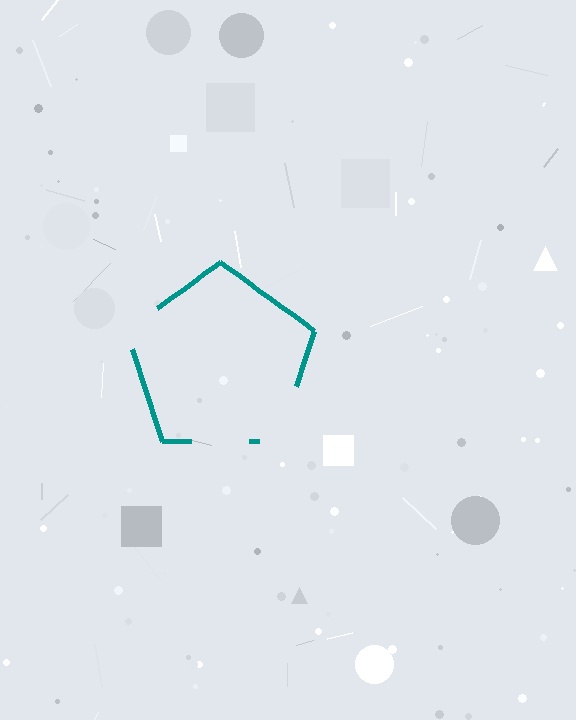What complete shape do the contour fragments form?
The contour fragments form a pentagon.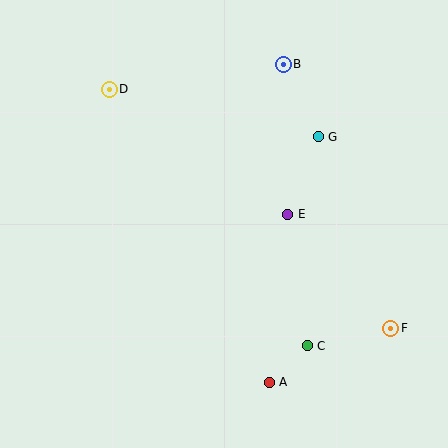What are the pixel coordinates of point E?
Point E is at (288, 214).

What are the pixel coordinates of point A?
Point A is at (269, 382).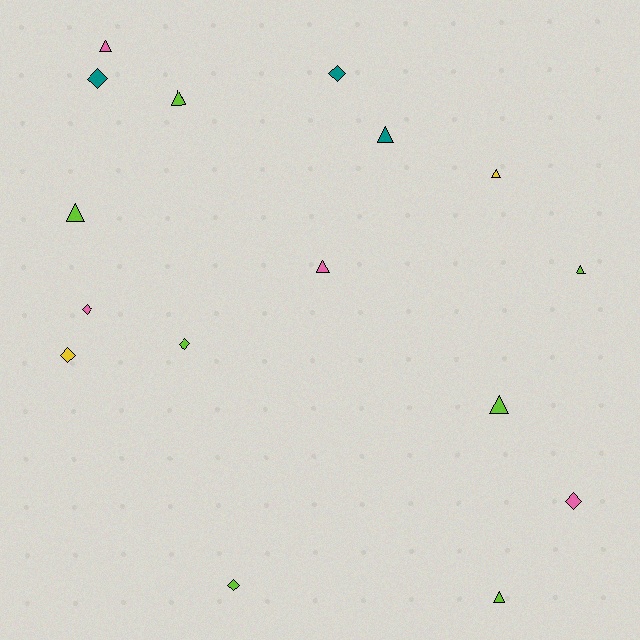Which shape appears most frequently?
Triangle, with 9 objects.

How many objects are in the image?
There are 16 objects.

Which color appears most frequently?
Lime, with 7 objects.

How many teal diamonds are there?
There are 2 teal diamonds.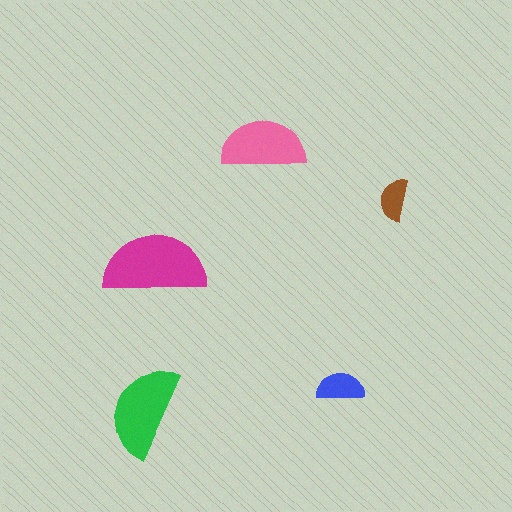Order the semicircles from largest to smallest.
the magenta one, the green one, the pink one, the blue one, the brown one.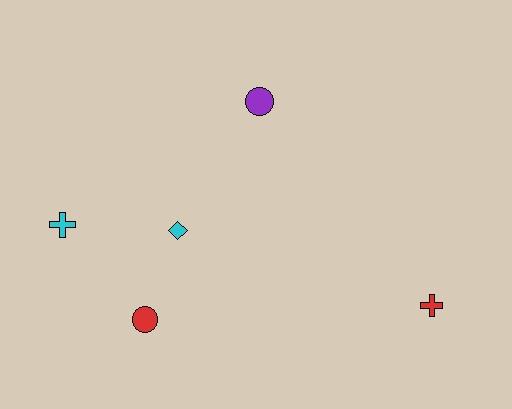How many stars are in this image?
There are no stars.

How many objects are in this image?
There are 5 objects.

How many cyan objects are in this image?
There are 2 cyan objects.